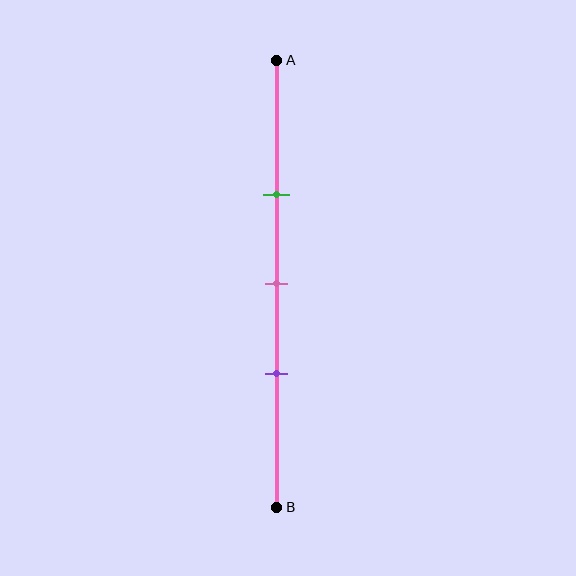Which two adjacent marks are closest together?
The pink and purple marks are the closest adjacent pair.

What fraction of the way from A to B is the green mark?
The green mark is approximately 30% (0.3) of the way from A to B.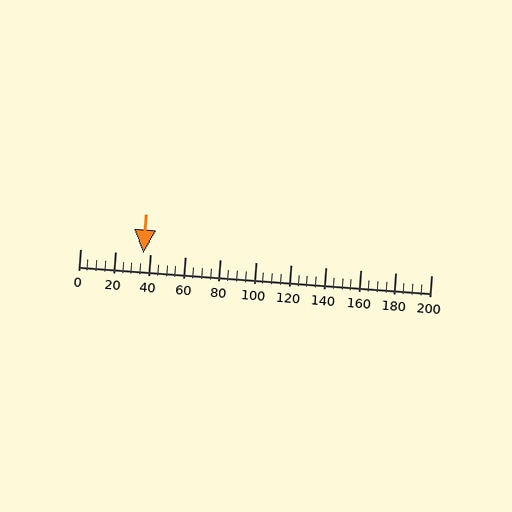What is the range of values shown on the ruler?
The ruler shows values from 0 to 200.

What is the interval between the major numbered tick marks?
The major tick marks are spaced 20 units apart.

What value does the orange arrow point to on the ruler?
The orange arrow points to approximately 36.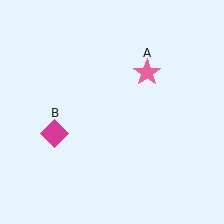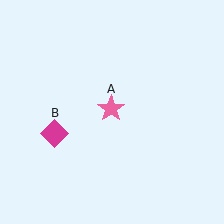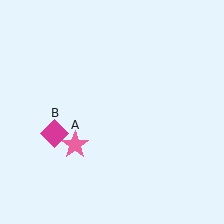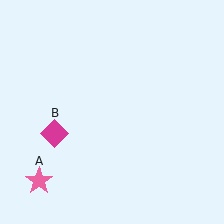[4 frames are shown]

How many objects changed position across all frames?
1 object changed position: pink star (object A).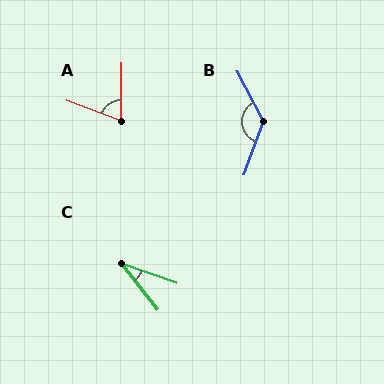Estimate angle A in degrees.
Approximately 70 degrees.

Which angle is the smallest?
C, at approximately 33 degrees.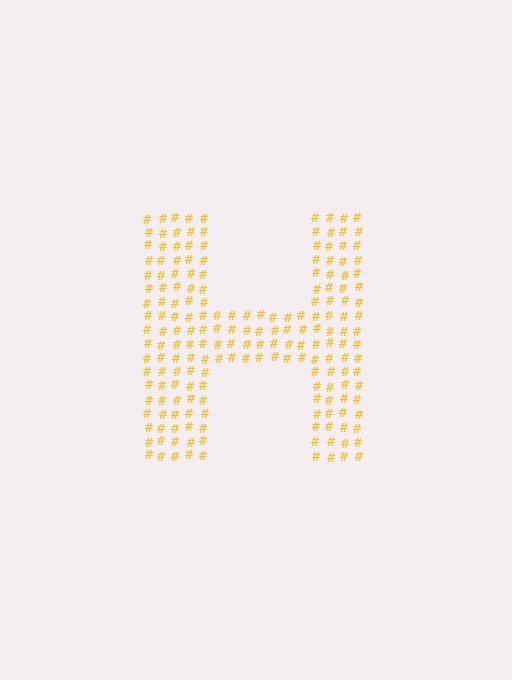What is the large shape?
The large shape is the letter H.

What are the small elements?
The small elements are hash symbols.